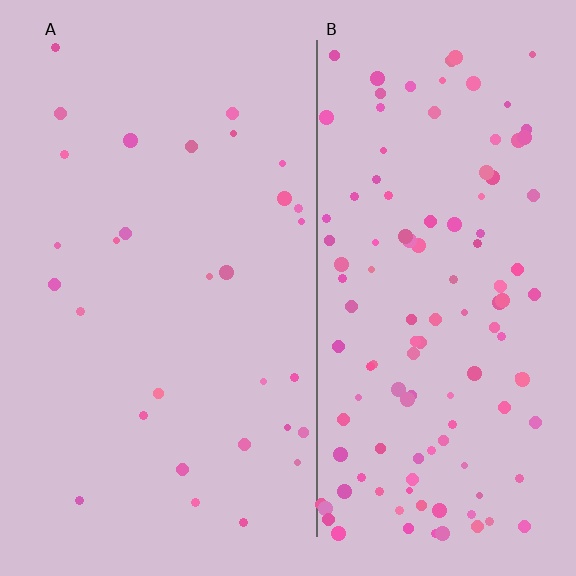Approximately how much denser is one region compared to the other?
Approximately 4.1× — region B over region A.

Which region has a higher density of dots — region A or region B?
B (the right).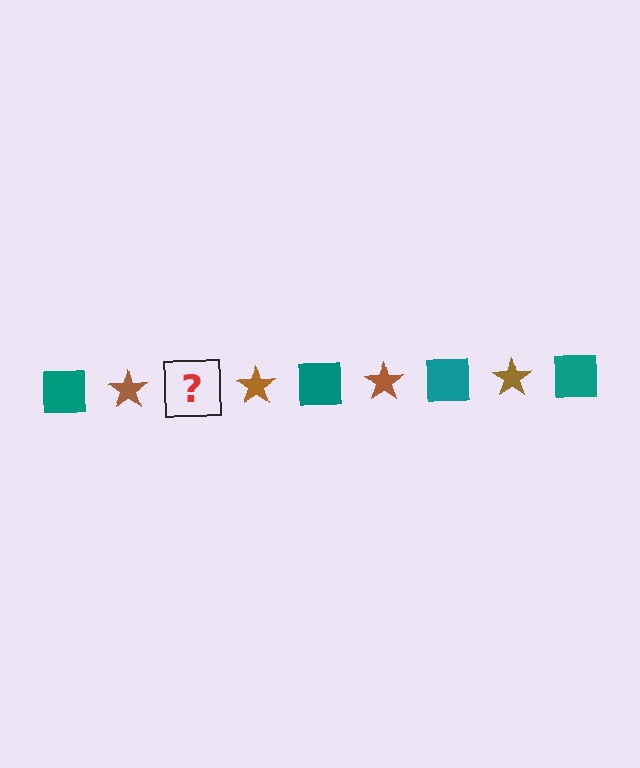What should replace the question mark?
The question mark should be replaced with a teal square.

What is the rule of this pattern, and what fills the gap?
The rule is that the pattern alternates between teal square and brown star. The gap should be filled with a teal square.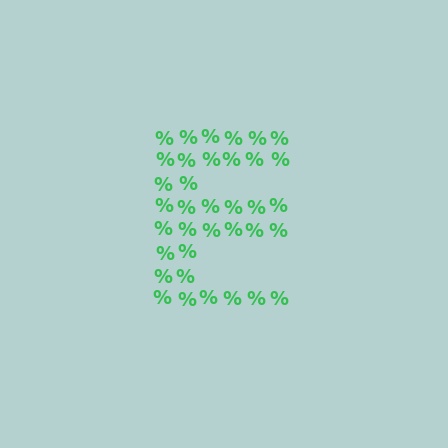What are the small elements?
The small elements are percent signs.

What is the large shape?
The large shape is the letter E.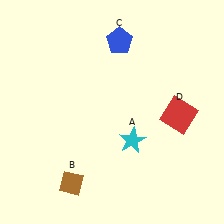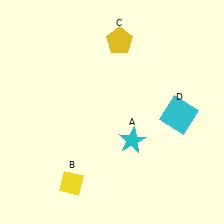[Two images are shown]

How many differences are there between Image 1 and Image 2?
There are 3 differences between the two images.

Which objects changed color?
B changed from brown to yellow. C changed from blue to yellow. D changed from red to cyan.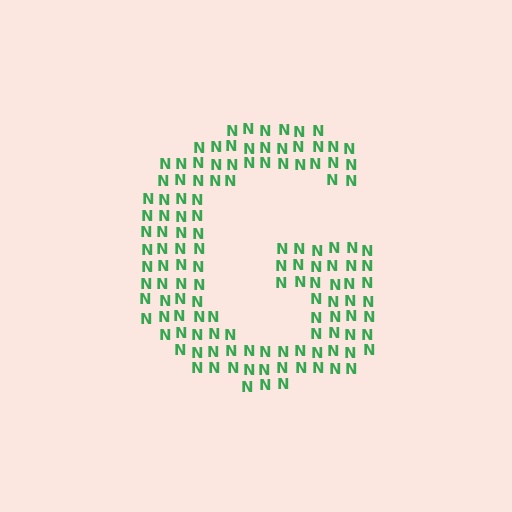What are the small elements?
The small elements are letter N's.